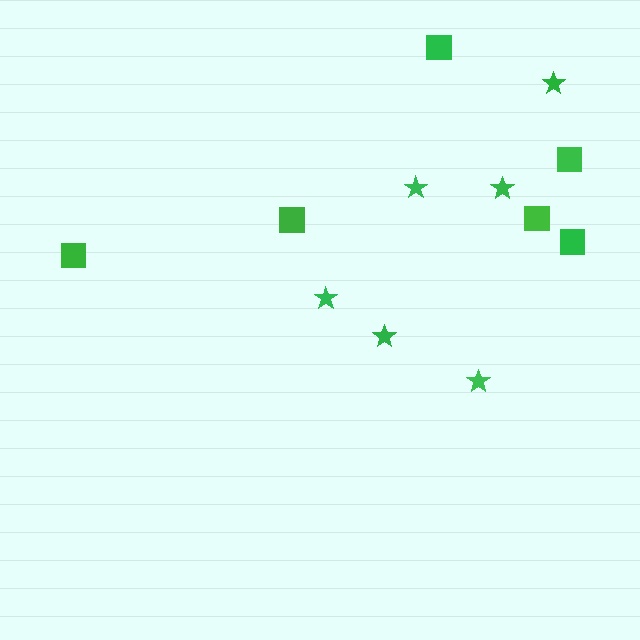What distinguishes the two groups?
There are 2 groups: one group of stars (6) and one group of squares (6).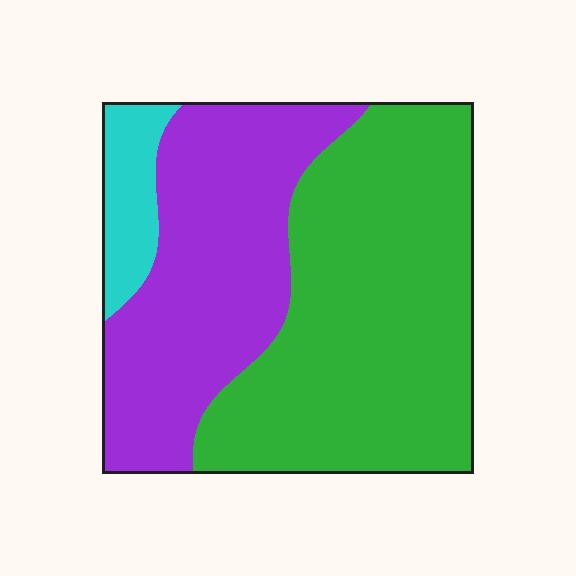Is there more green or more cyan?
Green.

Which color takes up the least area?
Cyan, at roughly 10%.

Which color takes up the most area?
Green, at roughly 55%.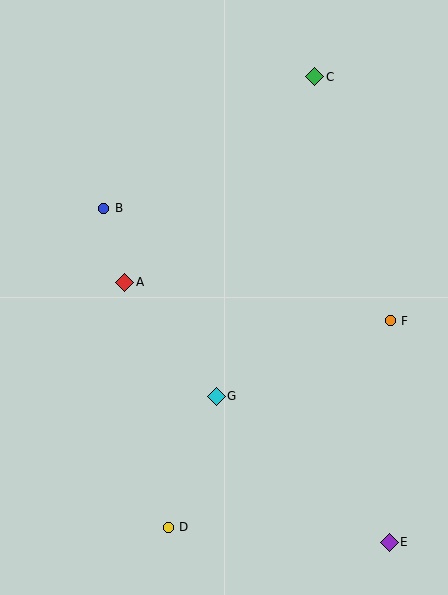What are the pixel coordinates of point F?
Point F is at (390, 321).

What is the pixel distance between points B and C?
The distance between B and C is 248 pixels.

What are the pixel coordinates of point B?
Point B is at (104, 208).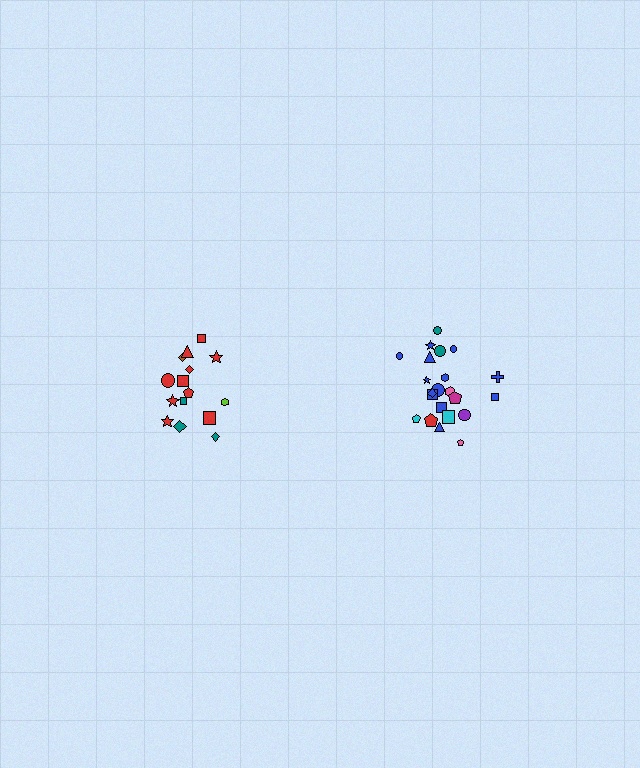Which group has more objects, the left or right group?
The right group.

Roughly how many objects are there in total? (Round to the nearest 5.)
Roughly 35 objects in total.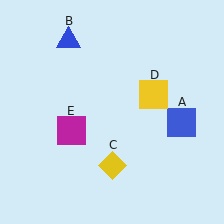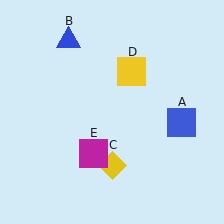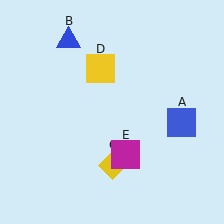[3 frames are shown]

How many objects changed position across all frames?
2 objects changed position: yellow square (object D), magenta square (object E).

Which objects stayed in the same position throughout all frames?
Blue square (object A) and blue triangle (object B) and yellow diamond (object C) remained stationary.